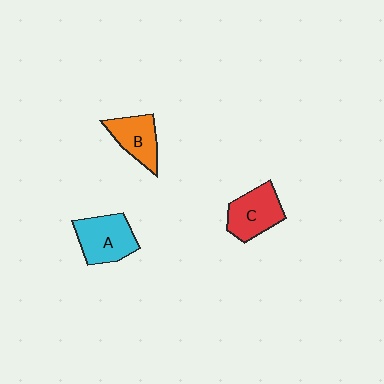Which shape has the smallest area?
Shape B (orange).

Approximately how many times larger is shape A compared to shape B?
Approximately 1.3 times.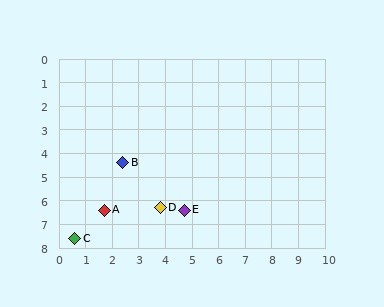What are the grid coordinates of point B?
Point B is at approximately (2.4, 4.4).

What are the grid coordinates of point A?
Point A is at approximately (1.7, 6.4).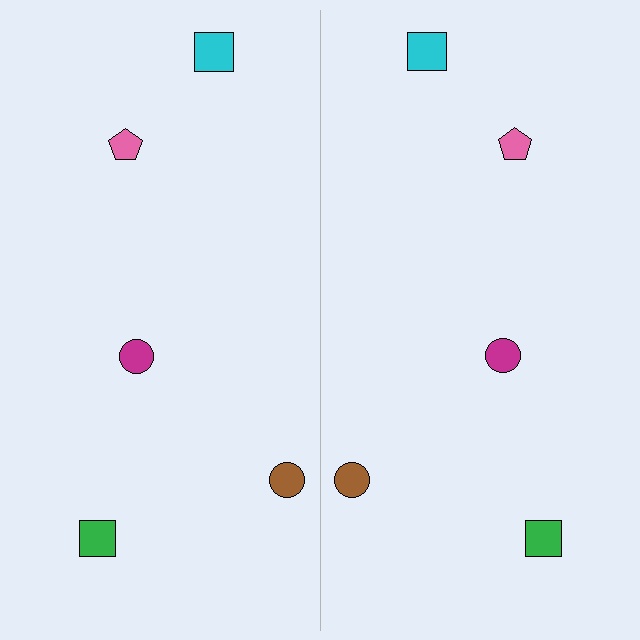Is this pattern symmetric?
Yes, this pattern has bilateral (reflection) symmetry.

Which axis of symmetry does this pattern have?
The pattern has a vertical axis of symmetry running through the center of the image.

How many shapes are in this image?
There are 10 shapes in this image.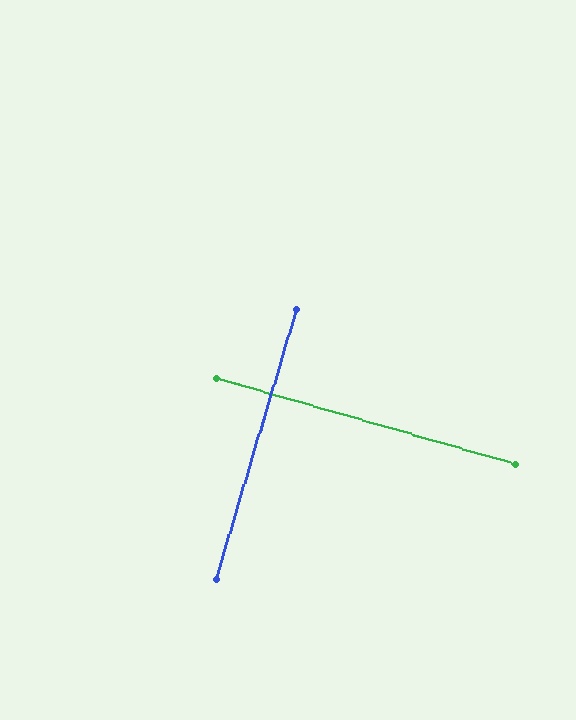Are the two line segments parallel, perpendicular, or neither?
Perpendicular — they meet at approximately 89°.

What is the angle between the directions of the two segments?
Approximately 89 degrees.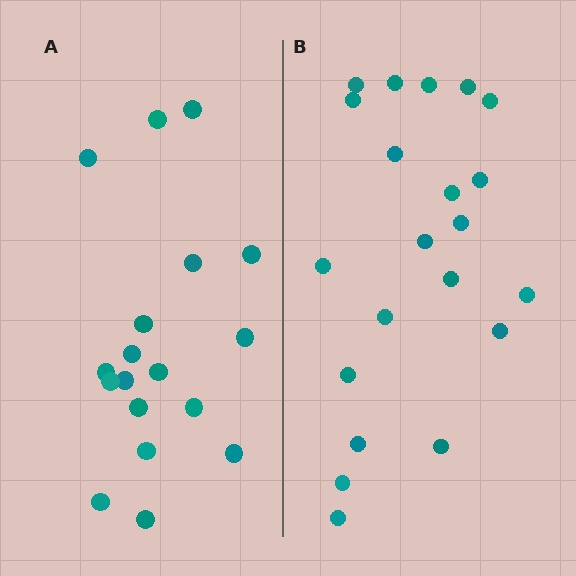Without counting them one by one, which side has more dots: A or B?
Region B (the right region) has more dots.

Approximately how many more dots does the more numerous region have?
Region B has just a few more — roughly 2 or 3 more dots than region A.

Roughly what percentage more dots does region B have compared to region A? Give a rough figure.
About 15% more.